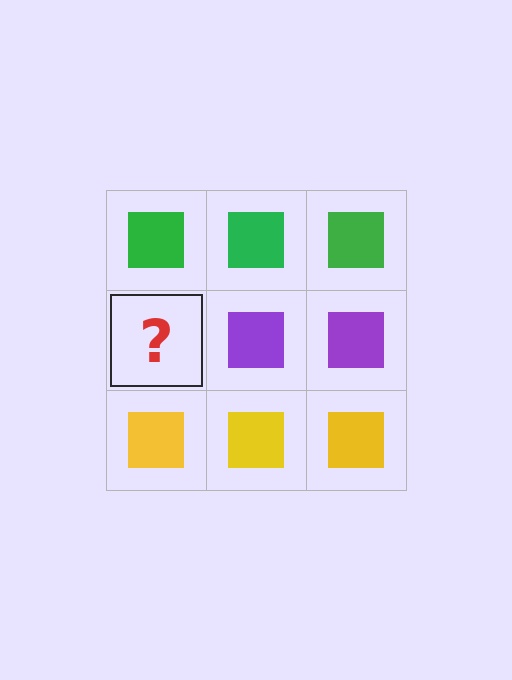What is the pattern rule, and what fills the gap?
The rule is that each row has a consistent color. The gap should be filled with a purple square.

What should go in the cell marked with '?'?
The missing cell should contain a purple square.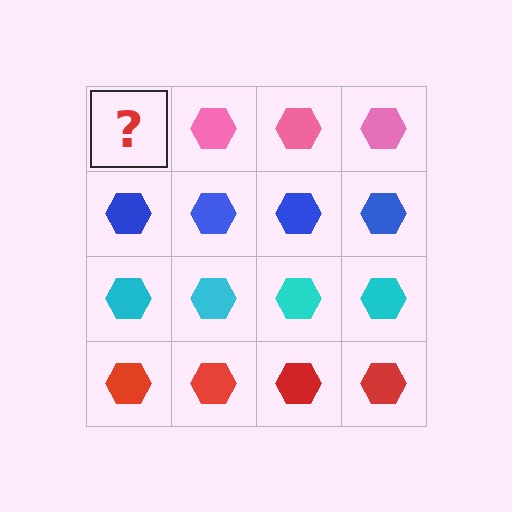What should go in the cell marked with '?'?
The missing cell should contain a pink hexagon.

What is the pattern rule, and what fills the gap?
The rule is that each row has a consistent color. The gap should be filled with a pink hexagon.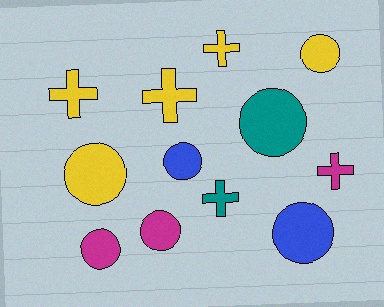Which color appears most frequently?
Yellow, with 5 objects.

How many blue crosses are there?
There are no blue crosses.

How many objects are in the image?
There are 12 objects.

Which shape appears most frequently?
Circle, with 7 objects.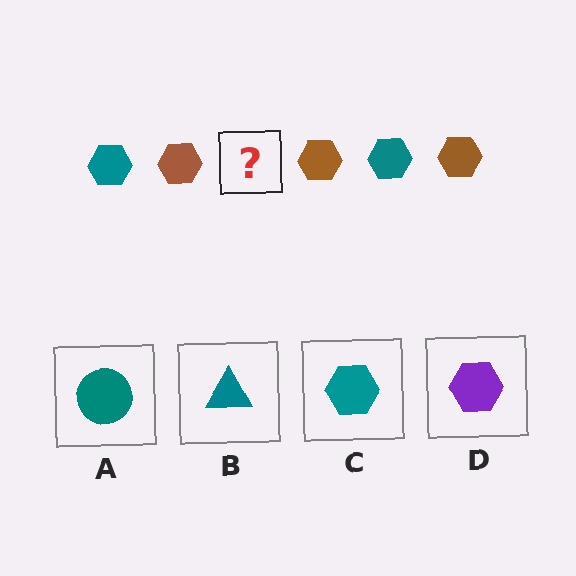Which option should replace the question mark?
Option C.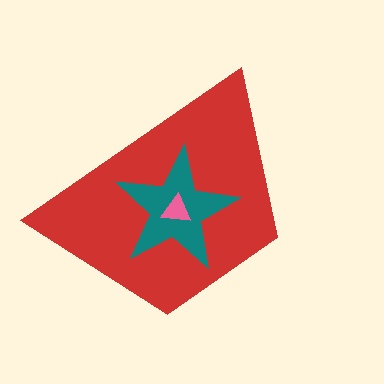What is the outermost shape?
The red trapezoid.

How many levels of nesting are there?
3.